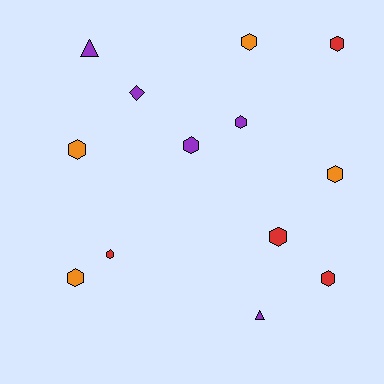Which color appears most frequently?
Purple, with 5 objects.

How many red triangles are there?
There are no red triangles.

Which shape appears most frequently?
Hexagon, with 10 objects.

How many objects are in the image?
There are 13 objects.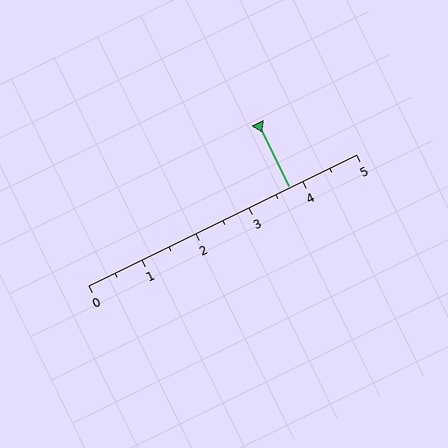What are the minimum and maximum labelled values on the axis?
The axis runs from 0 to 5.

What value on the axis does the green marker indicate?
The marker indicates approximately 3.8.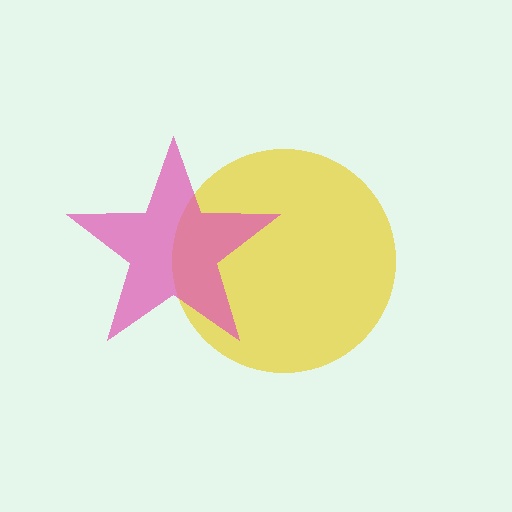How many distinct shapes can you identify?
There are 2 distinct shapes: a yellow circle, a pink star.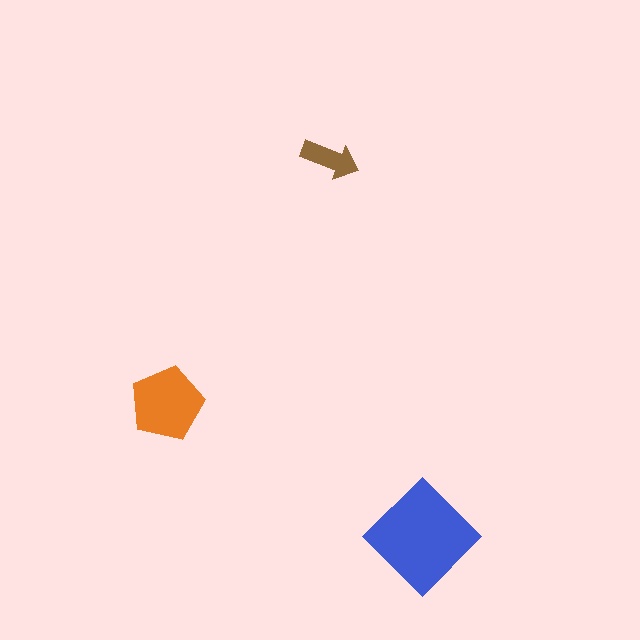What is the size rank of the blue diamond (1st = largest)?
1st.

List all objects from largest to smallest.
The blue diamond, the orange pentagon, the brown arrow.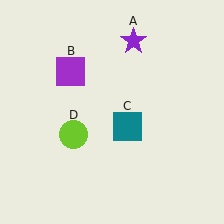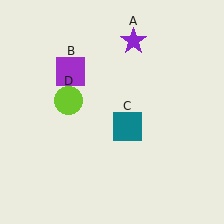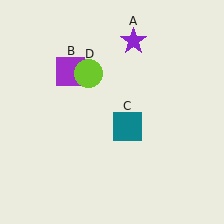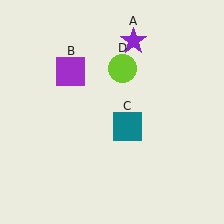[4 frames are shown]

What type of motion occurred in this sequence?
The lime circle (object D) rotated clockwise around the center of the scene.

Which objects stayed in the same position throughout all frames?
Purple star (object A) and purple square (object B) and teal square (object C) remained stationary.